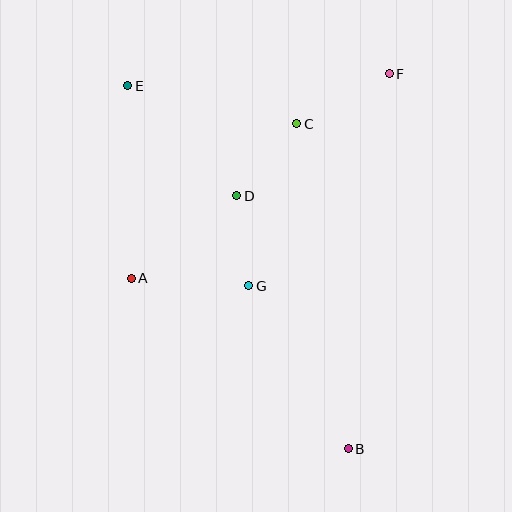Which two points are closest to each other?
Points D and G are closest to each other.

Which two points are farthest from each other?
Points B and E are farthest from each other.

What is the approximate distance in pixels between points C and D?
The distance between C and D is approximately 94 pixels.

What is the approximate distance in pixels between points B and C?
The distance between B and C is approximately 329 pixels.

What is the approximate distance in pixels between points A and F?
The distance between A and F is approximately 329 pixels.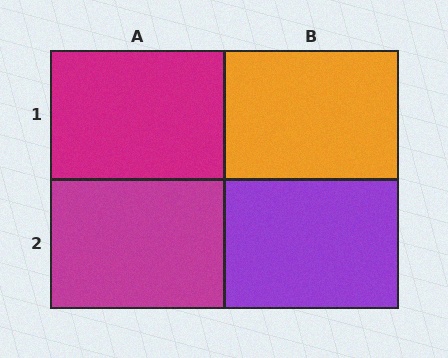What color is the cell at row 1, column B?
Orange.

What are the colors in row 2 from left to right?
Magenta, purple.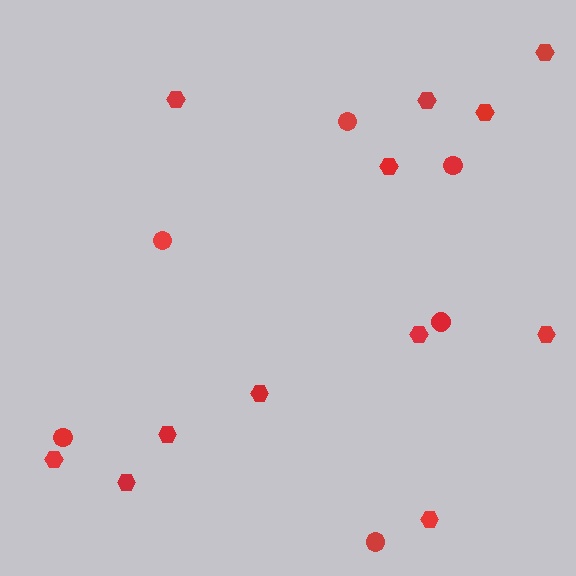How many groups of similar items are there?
There are 2 groups: one group of circles (6) and one group of hexagons (12).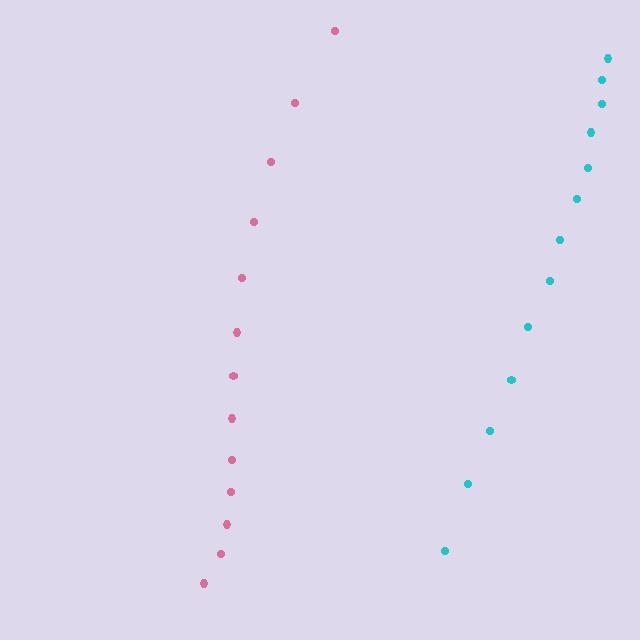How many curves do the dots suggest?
There are 2 distinct paths.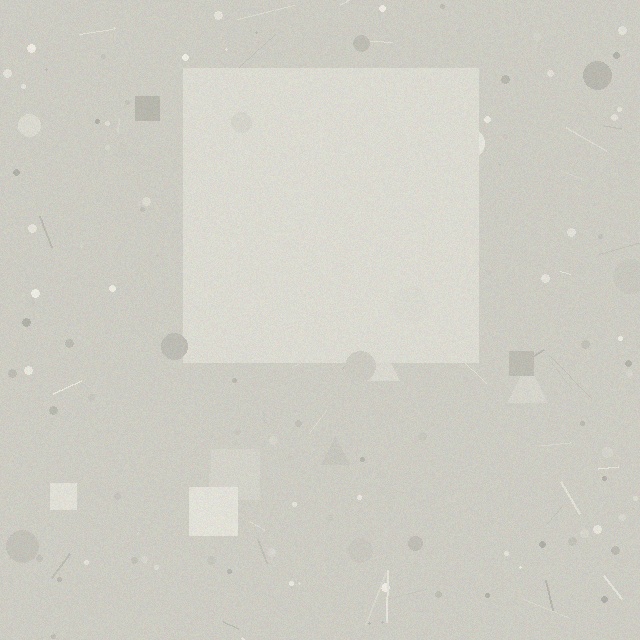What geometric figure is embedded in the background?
A square is embedded in the background.